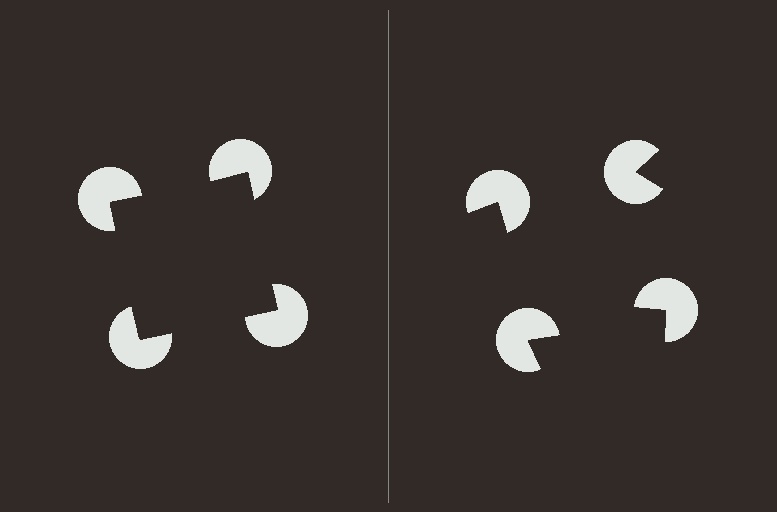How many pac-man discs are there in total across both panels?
8 — 4 on each side.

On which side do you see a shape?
An illusory square appears on the left side. On the right side the wedge cuts are rotated, so no coherent shape forms.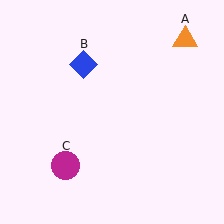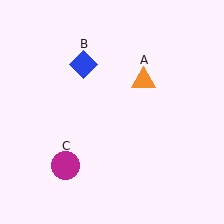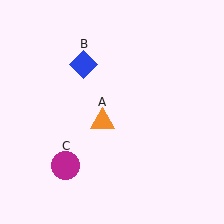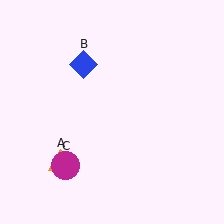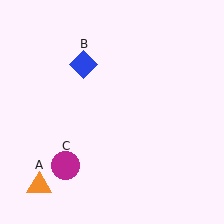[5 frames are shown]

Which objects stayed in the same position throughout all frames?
Blue diamond (object B) and magenta circle (object C) remained stationary.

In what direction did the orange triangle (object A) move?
The orange triangle (object A) moved down and to the left.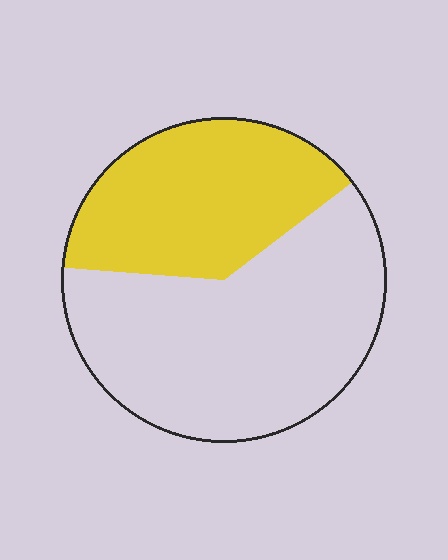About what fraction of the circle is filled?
About three eighths (3/8).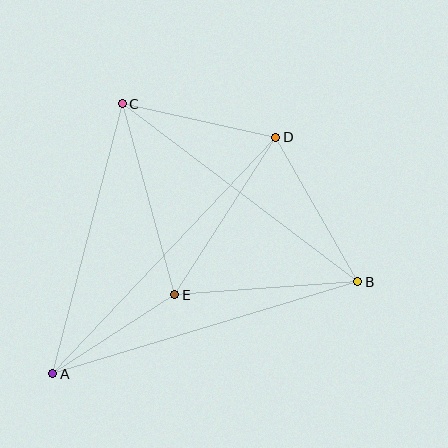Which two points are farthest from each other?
Points A and D are farthest from each other.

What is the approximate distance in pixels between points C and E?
The distance between C and E is approximately 198 pixels.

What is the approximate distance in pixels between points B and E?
The distance between B and E is approximately 183 pixels.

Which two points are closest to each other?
Points A and E are closest to each other.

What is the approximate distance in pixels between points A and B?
The distance between A and B is approximately 318 pixels.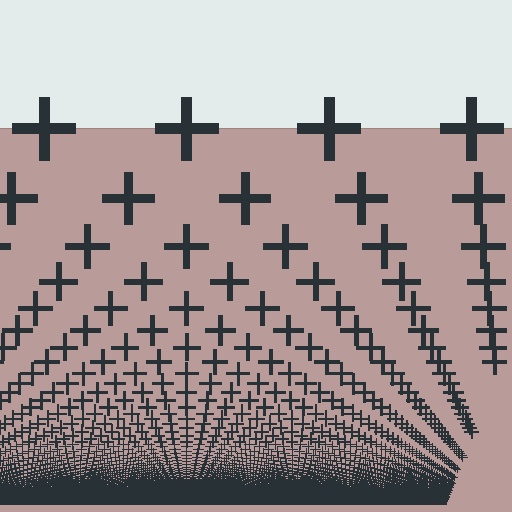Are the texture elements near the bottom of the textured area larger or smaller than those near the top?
Smaller. The gradient is inverted — elements near the bottom are smaller and denser.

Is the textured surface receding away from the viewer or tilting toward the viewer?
The surface appears to tilt toward the viewer. Texture elements get larger and sparser toward the top.